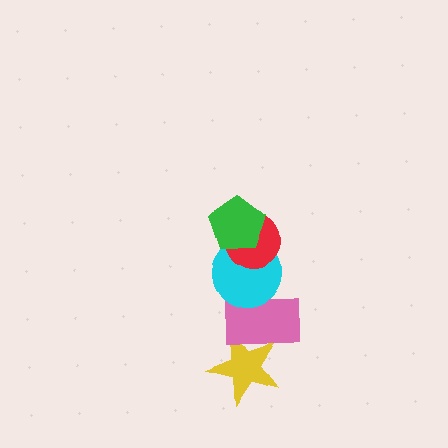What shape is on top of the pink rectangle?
The cyan circle is on top of the pink rectangle.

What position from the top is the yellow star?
The yellow star is 5th from the top.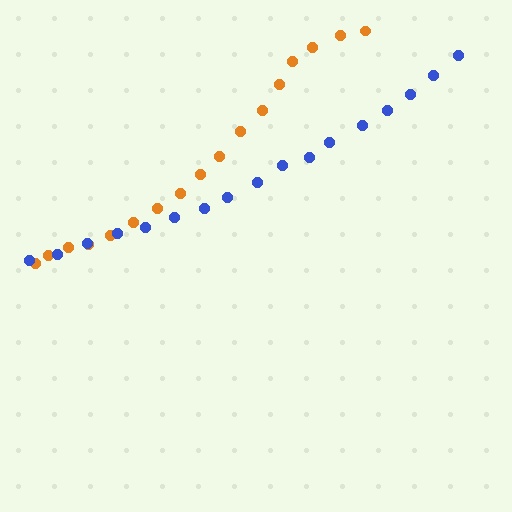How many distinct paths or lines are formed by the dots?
There are 2 distinct paths.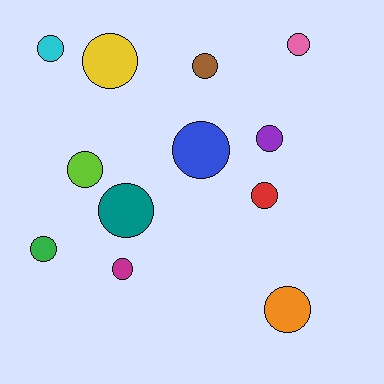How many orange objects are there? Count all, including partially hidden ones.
There is 1 orange object.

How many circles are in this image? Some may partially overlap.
There are 12 circles.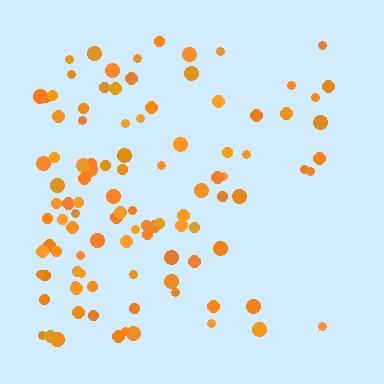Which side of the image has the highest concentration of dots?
The left.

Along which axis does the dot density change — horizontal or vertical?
Horizontal.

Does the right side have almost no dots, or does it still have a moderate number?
Still a moderate number, just noticeably fewer than the left.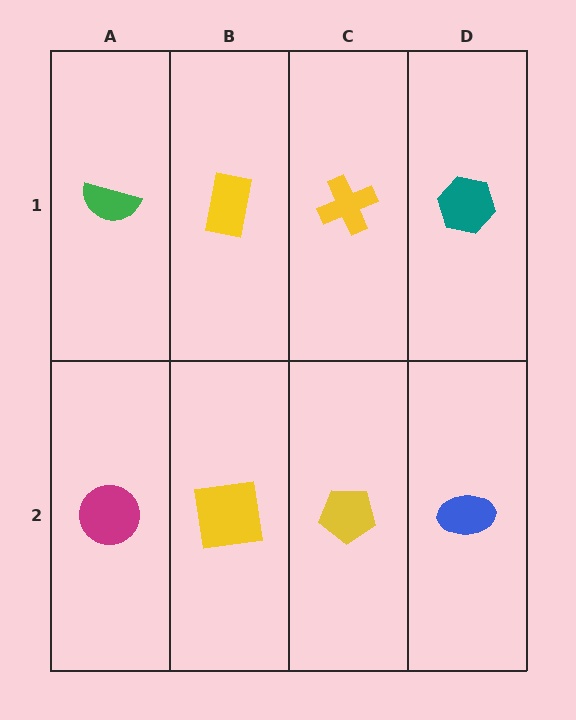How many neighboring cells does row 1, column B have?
3.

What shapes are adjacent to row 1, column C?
A yellow pentagon (row 2, column C), a yellow rectangle (row 1, column B), a teal hexagon (row 1, column D).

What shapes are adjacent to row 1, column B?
A yellow square (row 2, column B), a green semicircle (row 1, column A), a yellow cross (row 1, column C).